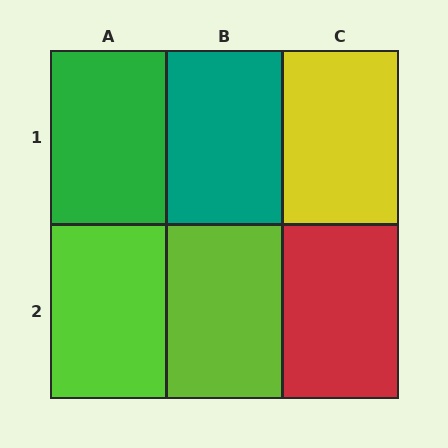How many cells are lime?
2 cells are lime.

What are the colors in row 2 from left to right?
Lime, lime, red.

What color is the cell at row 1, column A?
Green.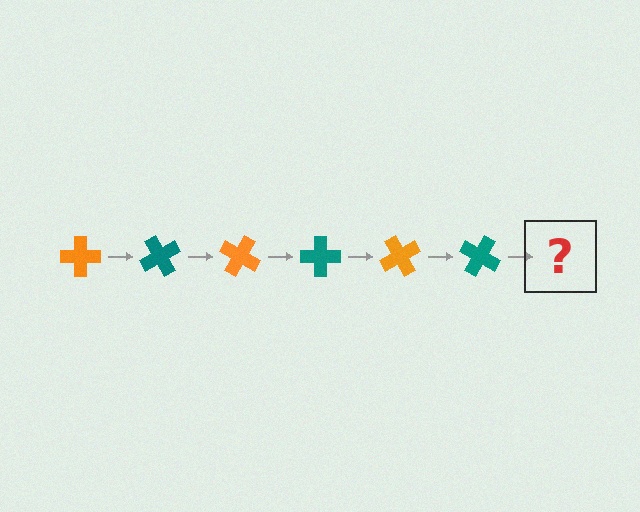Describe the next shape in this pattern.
It should be an orange cross, rotated 360 degrees from the start.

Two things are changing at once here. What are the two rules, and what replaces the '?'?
The two rules are that it rotates 60 degrees each step and the color cycles through orange and teal. The '?' should be an orange cross, rotated 360 degrees from the start.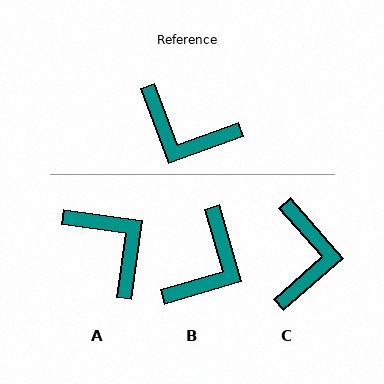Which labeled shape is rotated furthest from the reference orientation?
A, about 152 degrees away.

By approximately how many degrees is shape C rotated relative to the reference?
Approximately 111 degrees counter-clockwise.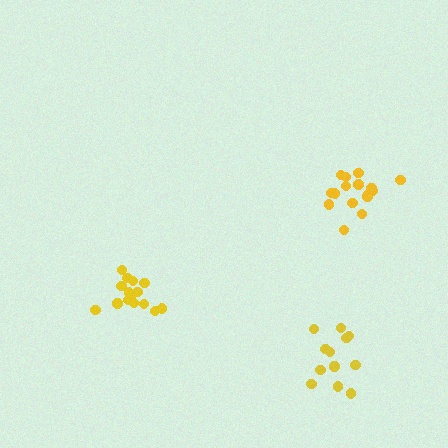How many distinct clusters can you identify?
There are 3 distinct clusters.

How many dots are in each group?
Group 1: 16 dots, Group 2: 12 dots, Group 3: 15 dots (43 total).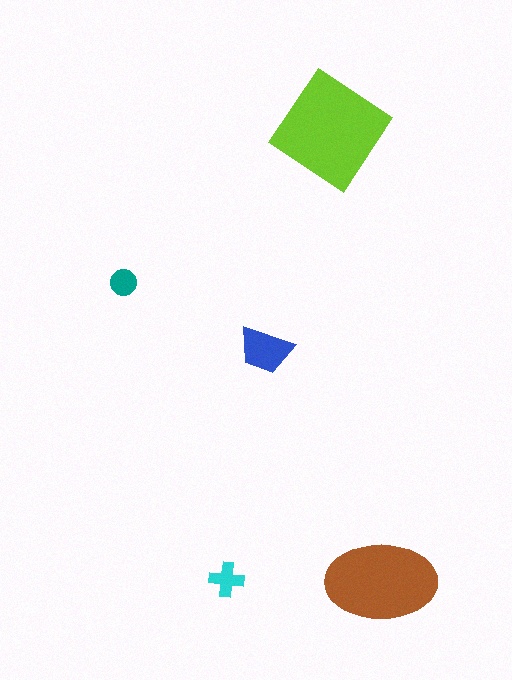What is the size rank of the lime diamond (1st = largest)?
1st.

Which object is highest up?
The lime diamond is topmost.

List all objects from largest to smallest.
The lime diamond, the brown ellipse, the blue trapezoid, the cyan cross, the teal circle.